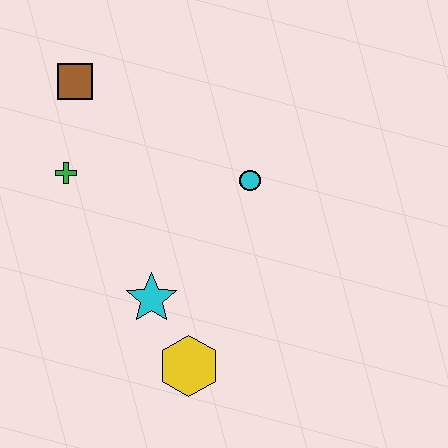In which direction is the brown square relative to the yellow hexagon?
The brown square is above the yellow hexagon.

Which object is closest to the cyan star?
The yellow hexagon is closest to the cyan star.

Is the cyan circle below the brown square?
Yes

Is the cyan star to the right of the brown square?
Yes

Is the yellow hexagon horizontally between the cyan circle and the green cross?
Yes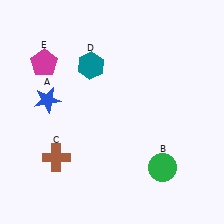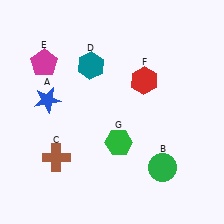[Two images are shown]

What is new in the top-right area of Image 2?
A red hexagon (F) was added in the top-right area of Image 2.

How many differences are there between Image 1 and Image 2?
There are 2 differences between the two images.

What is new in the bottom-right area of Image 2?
A green hexagon (G) was added in the bottom-right area of Image 2.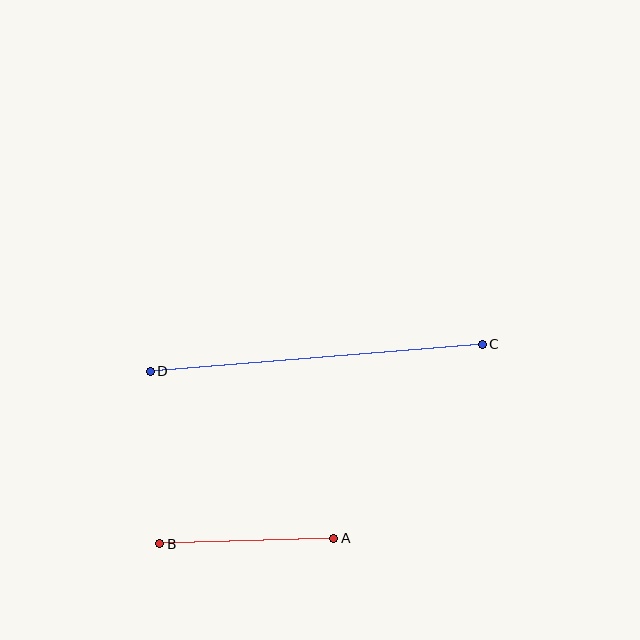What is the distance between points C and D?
The distance is approximately 333 pixels.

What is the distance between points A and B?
The distance is approximately 174 pixels.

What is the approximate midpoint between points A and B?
The midpoint is at approximately (247, 541) pixels.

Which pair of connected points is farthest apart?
Points C and D are farthest apart.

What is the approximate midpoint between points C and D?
The midpoint is at approximately (316, 358) pixels.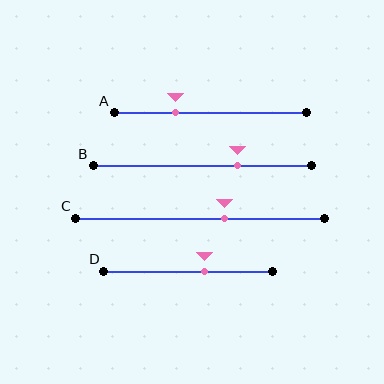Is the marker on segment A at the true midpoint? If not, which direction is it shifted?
No, the marker on segment A is shifted to the left by about 18% of the segment length.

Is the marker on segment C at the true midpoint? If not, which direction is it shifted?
No, the marker on segment C is shifted to the right by about 10% of the segment length.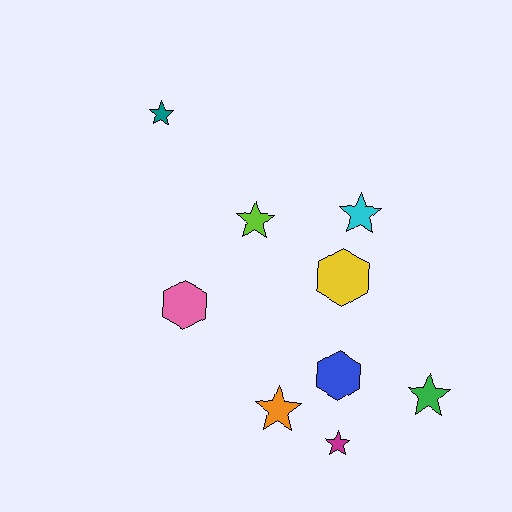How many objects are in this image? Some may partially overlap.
There are 9 objects.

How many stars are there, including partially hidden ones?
There are 6 stars.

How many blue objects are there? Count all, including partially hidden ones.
There is 1 blue object.